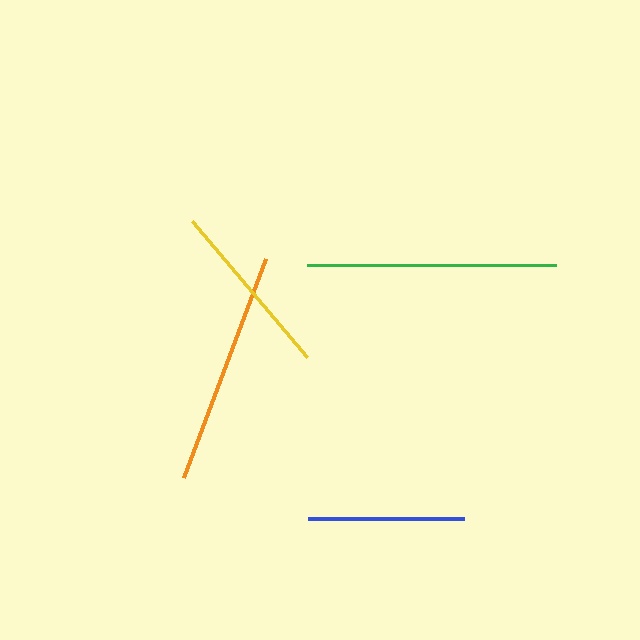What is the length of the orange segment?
The orange segment is approximately 234 pixels long.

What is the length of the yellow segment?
The yellow segment is approximately 179 pixels long.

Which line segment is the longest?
The green line is the longest at approximately 249 pixels.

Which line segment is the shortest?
The blue line is the shortest at approximately 156 pixels.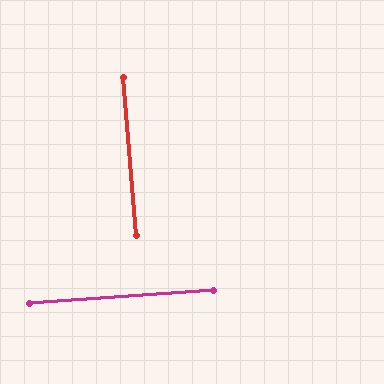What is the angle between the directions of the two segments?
Approximately 89 degrees.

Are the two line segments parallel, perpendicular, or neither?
Perpendicular — they meet at approximately 89°.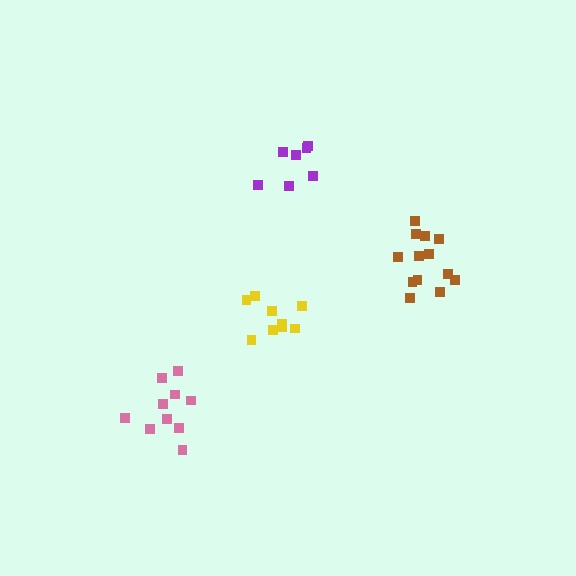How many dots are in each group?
Group 1: 9 dots, Group 2: 7 dots, Group 3: 13 dots, Group 4: 10 dots (39 total).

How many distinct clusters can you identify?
There are 4 distinct clusters.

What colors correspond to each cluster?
The clusters are colored: yellow, purple, brown, pink.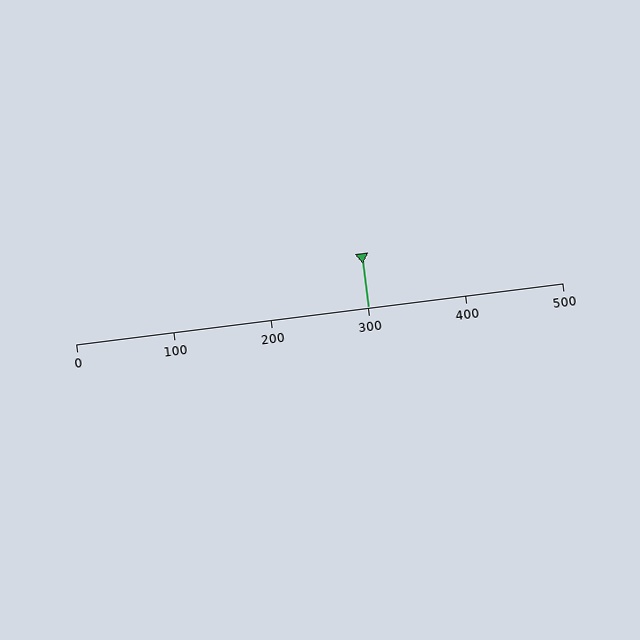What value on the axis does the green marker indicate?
The marker indicates approximately 300.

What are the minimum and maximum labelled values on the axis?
The axis runs from 0 to 500.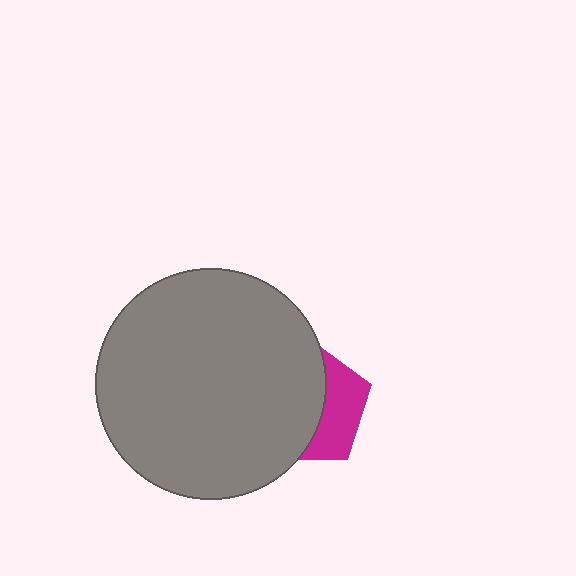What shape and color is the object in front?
The object in front is a gray circle.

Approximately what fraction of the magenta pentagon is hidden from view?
Roughly 64% of the magenta pentagon is hidden behind the gray circle.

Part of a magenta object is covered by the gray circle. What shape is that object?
It is a pentagon.